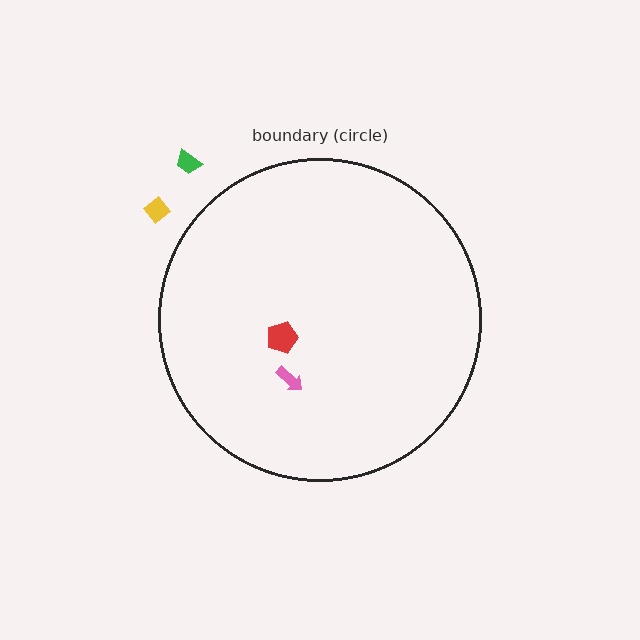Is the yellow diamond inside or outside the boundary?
Outside.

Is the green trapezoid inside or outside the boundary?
Outside.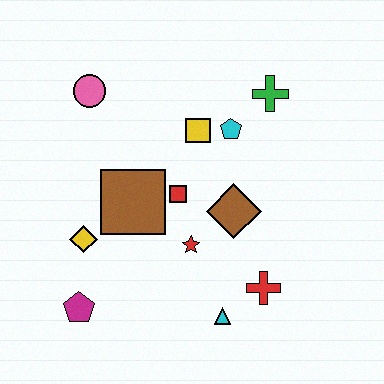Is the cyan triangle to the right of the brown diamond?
No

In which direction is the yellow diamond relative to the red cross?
The yellow diamond is to the left of the red cross.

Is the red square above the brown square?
Yes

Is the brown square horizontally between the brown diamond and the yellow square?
No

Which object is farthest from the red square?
The magenta pentagon is farthest from the red square.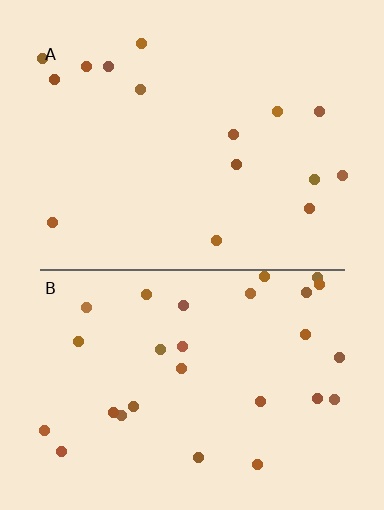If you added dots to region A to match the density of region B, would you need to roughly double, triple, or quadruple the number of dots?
Approximately double.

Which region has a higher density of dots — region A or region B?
B (the bottom).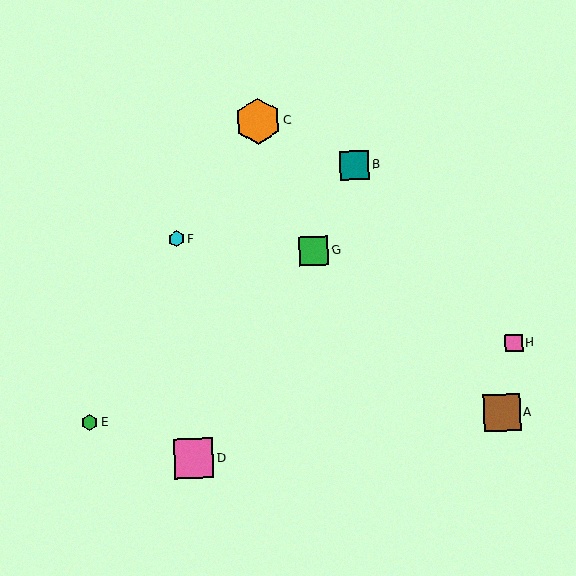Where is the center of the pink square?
The center of the pink square is at (514, 343).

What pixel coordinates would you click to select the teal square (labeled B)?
Click at (354, 165) to select the teal square B.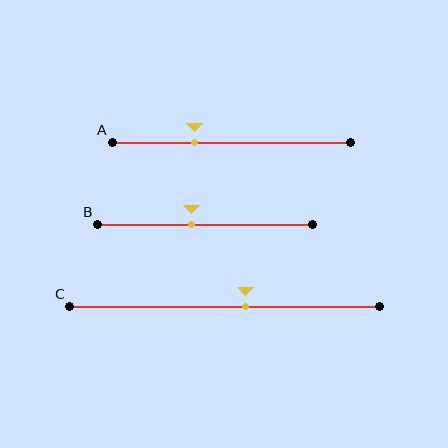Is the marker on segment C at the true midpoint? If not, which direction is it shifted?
No, the marker on segment C is shifted to the right by about 7% of the segment length.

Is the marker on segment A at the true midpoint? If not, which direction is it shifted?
No, the marker on segment A is shifted to the left by about 15% of the segment length.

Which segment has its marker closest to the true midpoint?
Segment B has its marker closest to the true midpoint.